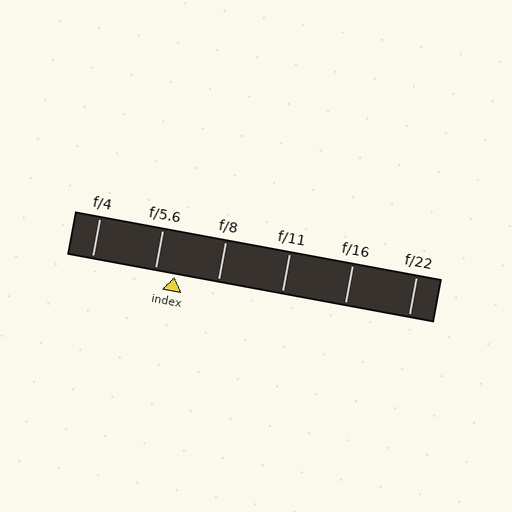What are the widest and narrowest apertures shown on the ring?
The widest aperture shown is f/4 and the narrowest is f/22.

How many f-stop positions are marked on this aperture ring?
There are 6 f-stop positions marked.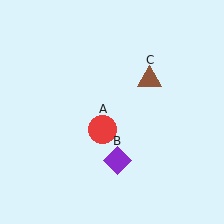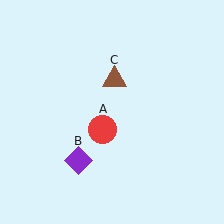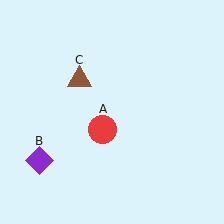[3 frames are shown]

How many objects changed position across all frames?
2 objects changed position: purple diamond (object B), brown triangle (object C).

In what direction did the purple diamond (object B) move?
The purple diamond (object B) moved left.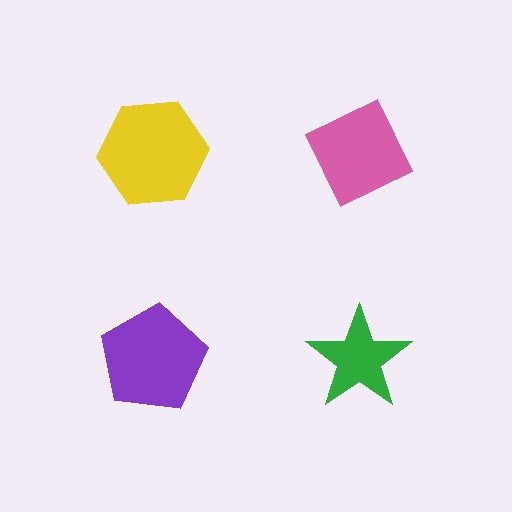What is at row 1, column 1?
A yellow hexagon.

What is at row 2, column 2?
A green star.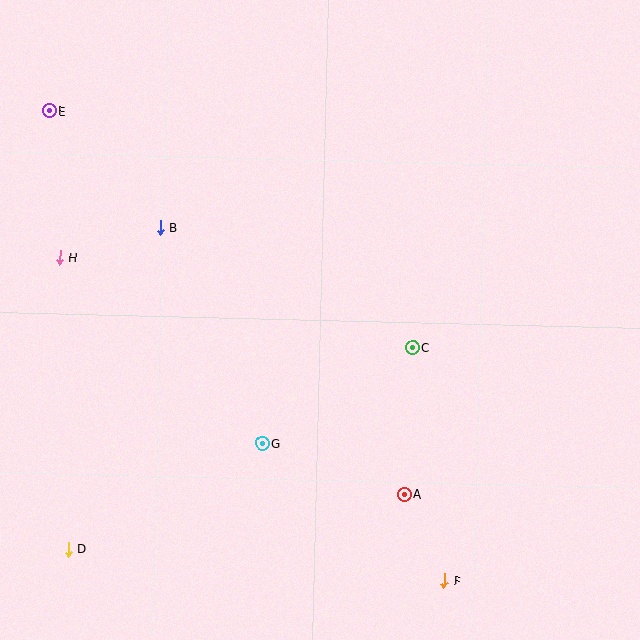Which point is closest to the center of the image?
Point C at (413, 347) is closest to the center.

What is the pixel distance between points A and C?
The distance between A and C is 147 pixels.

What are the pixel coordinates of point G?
Point G is at (262, 443).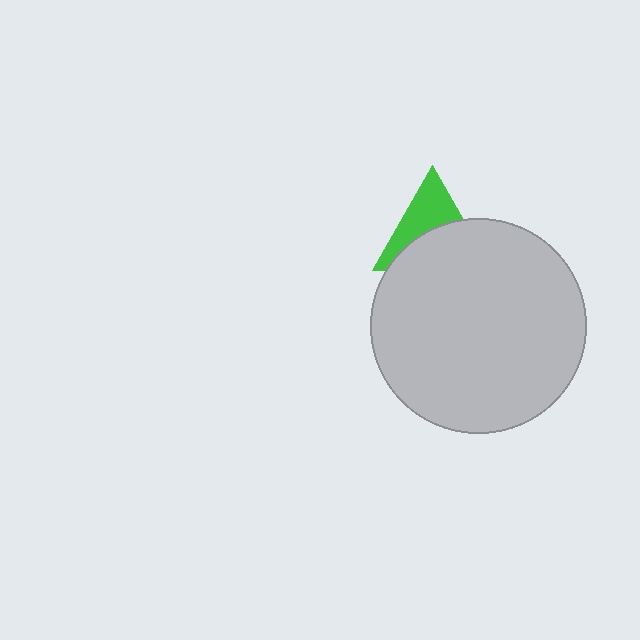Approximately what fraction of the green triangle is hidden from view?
Roughly 54% of the green triangle is hidden behind the light gray circle.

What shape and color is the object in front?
The object in front is a light gray circle.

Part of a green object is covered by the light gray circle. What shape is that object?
It is a triangle.